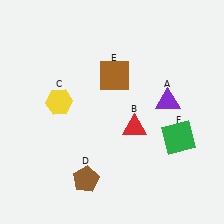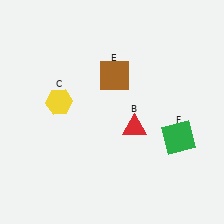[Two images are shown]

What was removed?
The purple triangle (A), the brown pentagon (D) were removed in Image 2.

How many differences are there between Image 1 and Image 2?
There are 2 differences between the two images.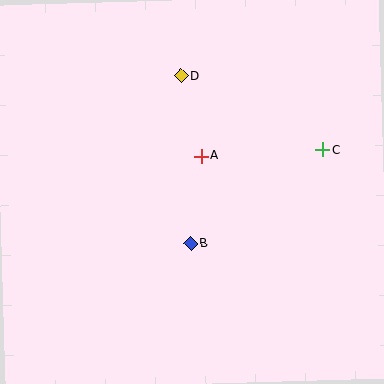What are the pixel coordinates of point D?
Point D is at (181, 76).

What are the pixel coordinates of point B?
Point B is at (191, 243).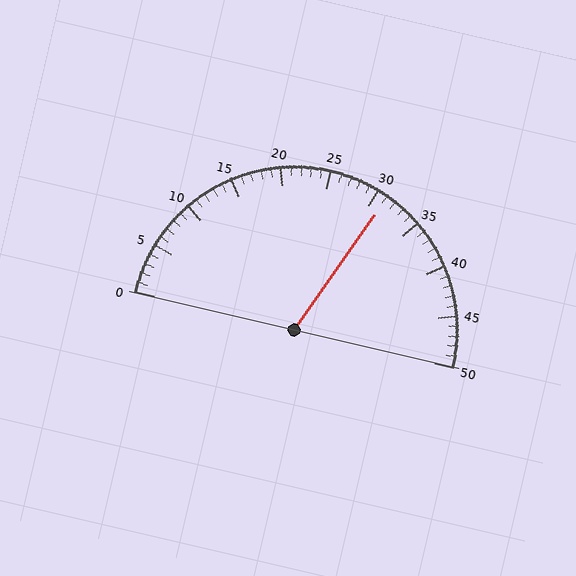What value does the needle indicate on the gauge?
The needle indicates approximately 31.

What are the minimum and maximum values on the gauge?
The gauge ranges from 0 to 50.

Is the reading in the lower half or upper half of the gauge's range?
The reading is in the upper half of the range (0 to 50).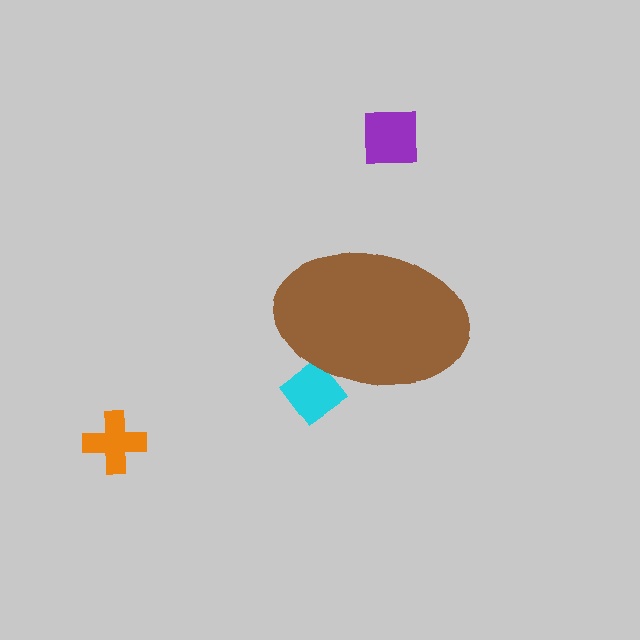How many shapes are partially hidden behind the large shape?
1 shape is partially hidden.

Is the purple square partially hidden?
No, the purple square is fully visible.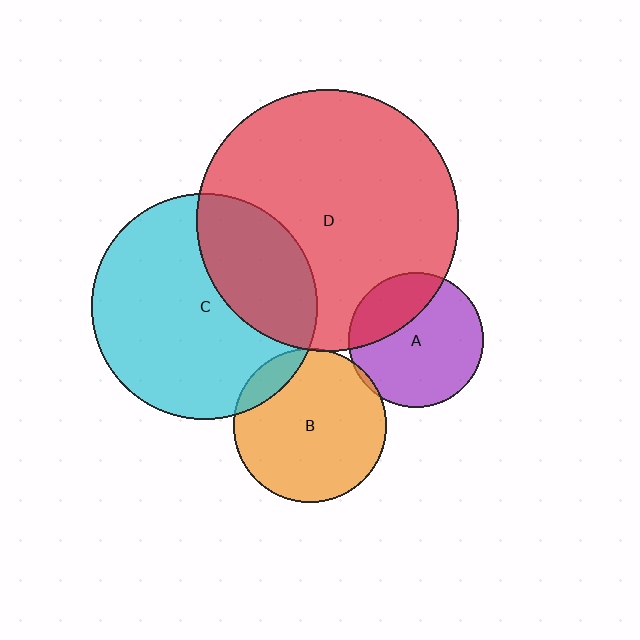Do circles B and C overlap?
Yes.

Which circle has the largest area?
Circle D (red).